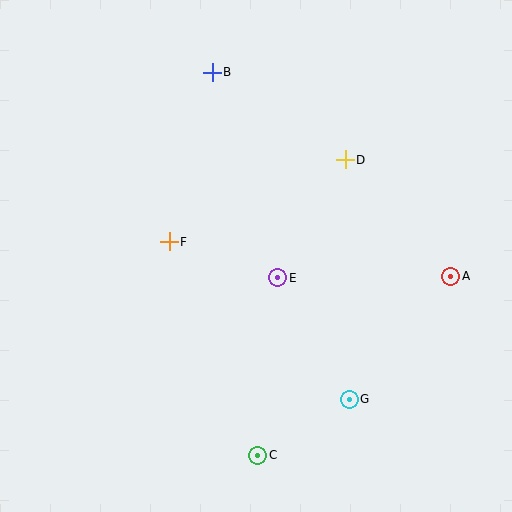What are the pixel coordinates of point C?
Point C is at (258, 455).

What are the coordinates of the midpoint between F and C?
The midpoint between F and C is at (214, 348).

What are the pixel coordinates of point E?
Point E is at (278, 278).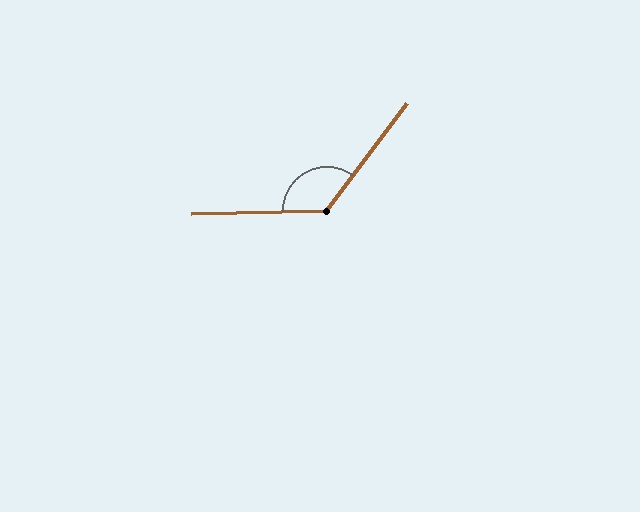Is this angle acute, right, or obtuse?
It is obtuse.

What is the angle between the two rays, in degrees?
Approximately 128 degrees.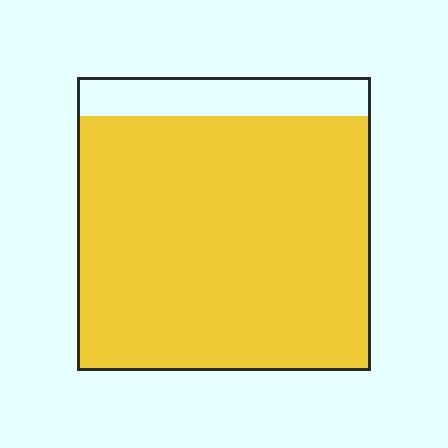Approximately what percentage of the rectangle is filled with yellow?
Approximately 85%.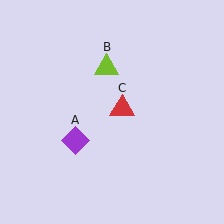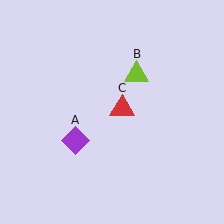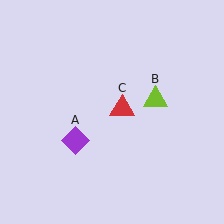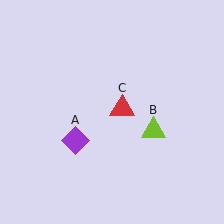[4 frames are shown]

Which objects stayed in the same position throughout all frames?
Purple diamond (object A) and red triangle (object C) remained stationary.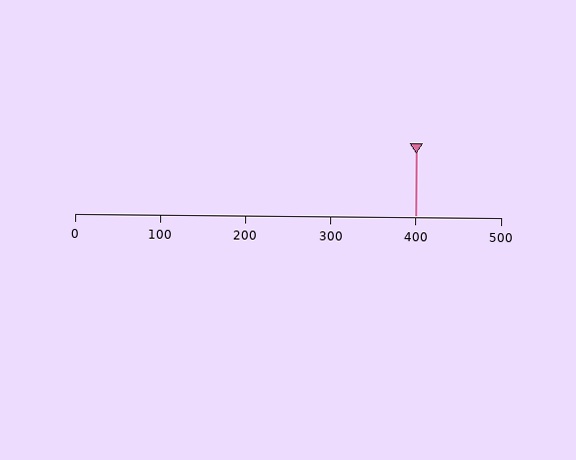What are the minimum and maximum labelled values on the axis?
The axis runs from 0 to 500.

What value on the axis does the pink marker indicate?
The marker indicates approximately 400.